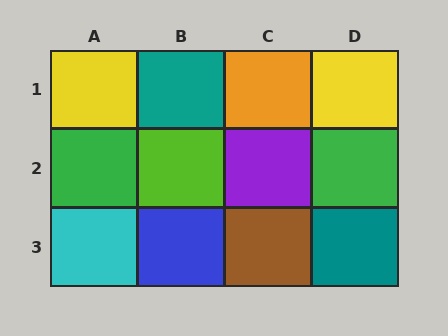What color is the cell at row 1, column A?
Yellow.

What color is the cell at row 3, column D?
Teal.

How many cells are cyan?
1 cell is cyan.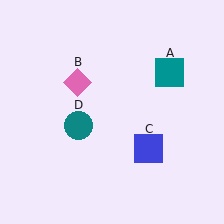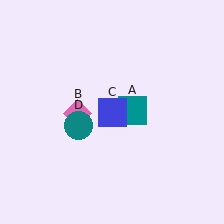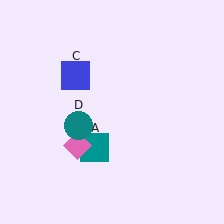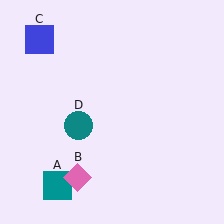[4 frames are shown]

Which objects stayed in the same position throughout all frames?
Teal circle (object D) remained stationary.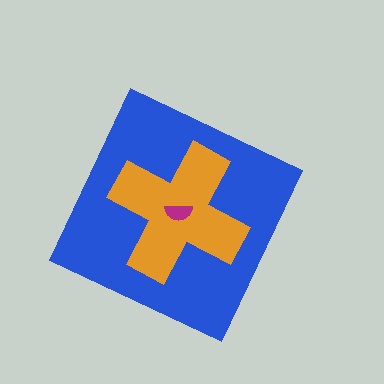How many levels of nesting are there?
3.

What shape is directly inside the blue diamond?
The orange cross.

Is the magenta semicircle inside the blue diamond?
Yes.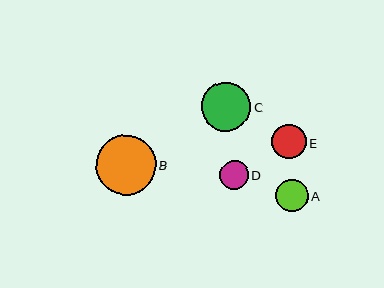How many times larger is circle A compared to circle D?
Circle A is approximately 1.1 times the size of circle D.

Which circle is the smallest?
Circle D is the smallest with a size of approximately 29 pixels.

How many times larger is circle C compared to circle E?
Circle C is approximately 1.4 times the size of circle E.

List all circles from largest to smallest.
From largest to smallest: B, C, E, A, D.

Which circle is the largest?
Circle B is the largest with a size of approximately 60 pixels.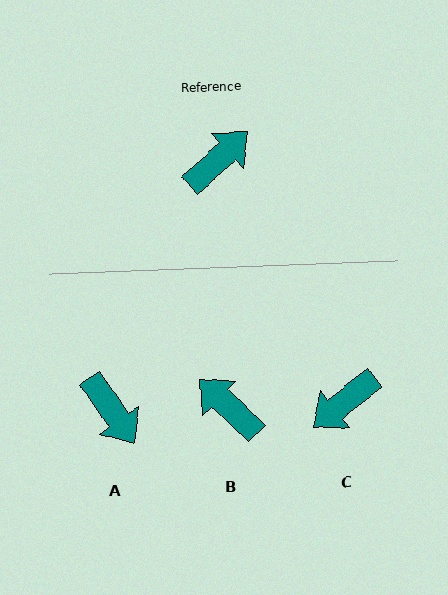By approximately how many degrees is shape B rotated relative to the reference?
Approximately 93 degrees counter-clockwise.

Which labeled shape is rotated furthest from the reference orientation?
C, about 176 degrees away.